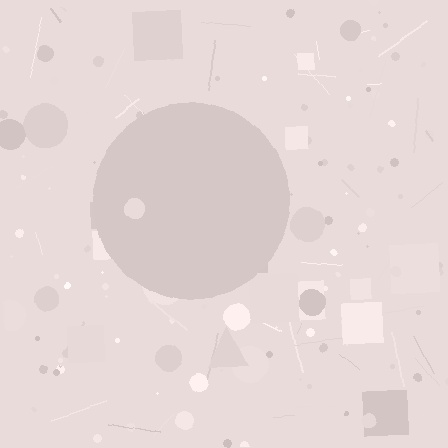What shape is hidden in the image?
A circle is hidden in the image.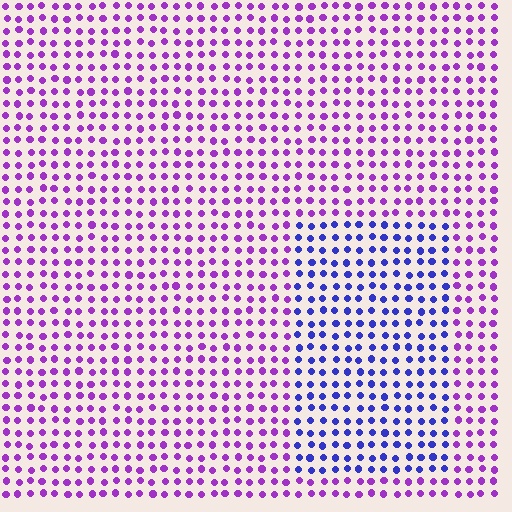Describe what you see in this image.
The image is filled with small purple elements in a uniform arrangement. A rectangle-shaped region is visible where the elements are tinted to a slightly different hue, forming a subtle color boundary.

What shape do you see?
I see a rectangle.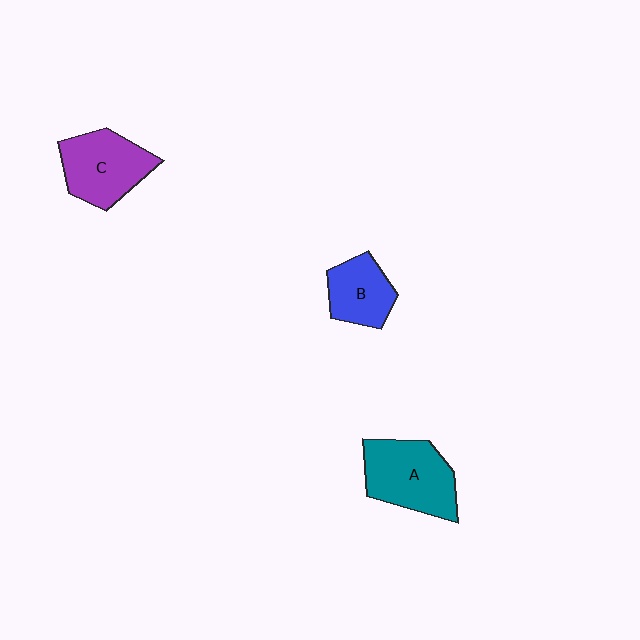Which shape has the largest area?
Shape A (teal).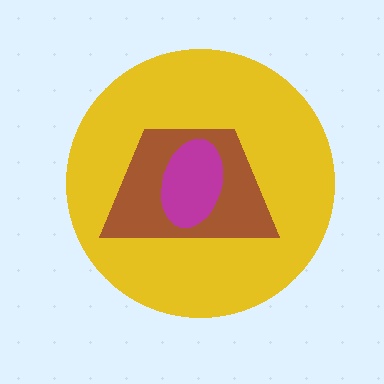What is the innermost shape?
The magenta ellipse.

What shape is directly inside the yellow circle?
The brown trapezoid.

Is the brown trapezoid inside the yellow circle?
Yes.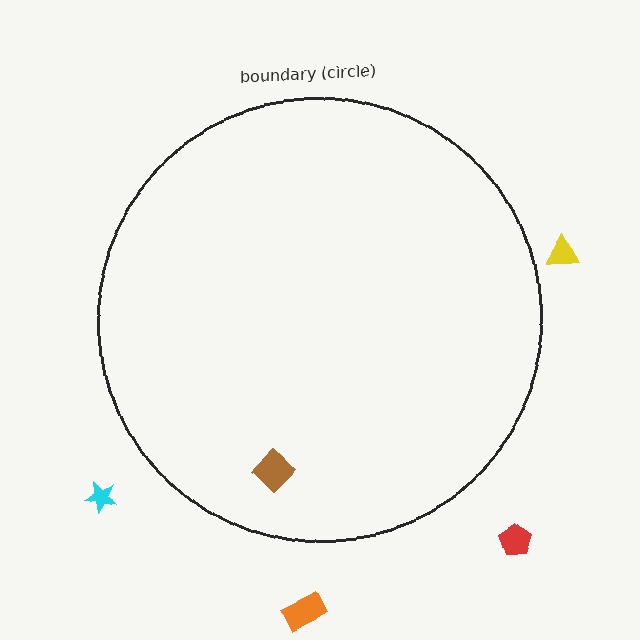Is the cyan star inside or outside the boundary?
Outside.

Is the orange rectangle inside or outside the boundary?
Outside.